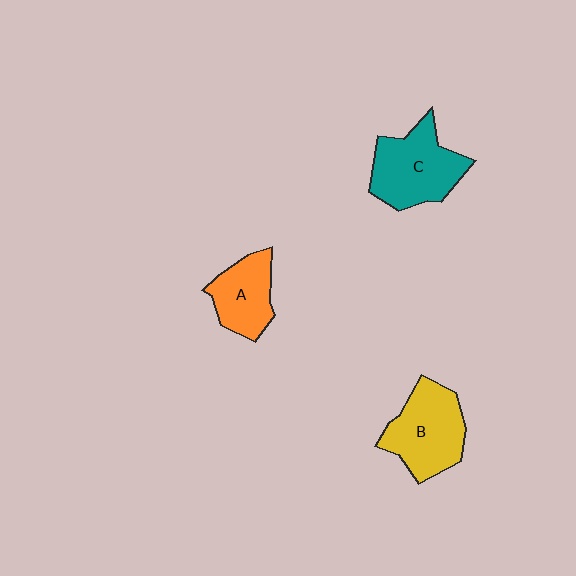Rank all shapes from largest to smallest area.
From largest to smallest: C (teal), B (yellow), A (orange).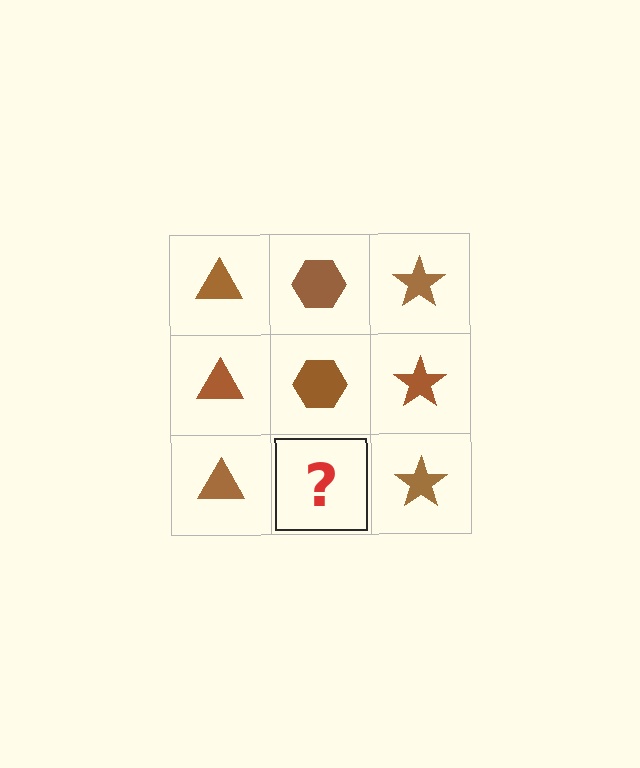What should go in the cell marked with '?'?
The missing cell should contain a brown hexagon.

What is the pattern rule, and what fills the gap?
The rule is that each column has a consistent shape. The gap should be filled with a brown hexagon.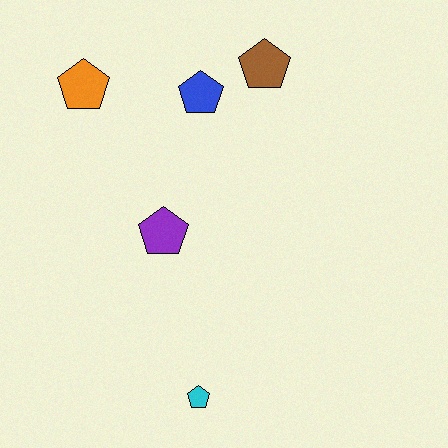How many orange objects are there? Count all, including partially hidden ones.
There is 1 orange object.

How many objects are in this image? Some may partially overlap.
There are 5 objects.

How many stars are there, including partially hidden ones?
There are no stars.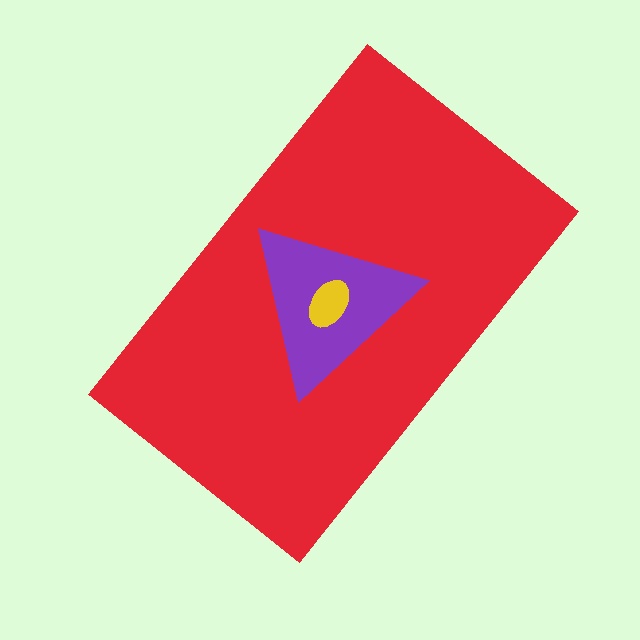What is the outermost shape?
The red rectangle.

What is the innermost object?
The yellow ellipse.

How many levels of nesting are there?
3.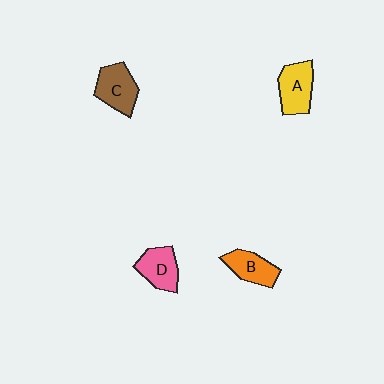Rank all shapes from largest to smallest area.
From largest to smallest: C (brown), A (yellow), D (pink), B (orange).